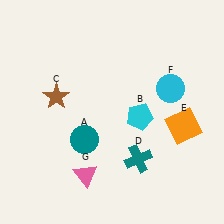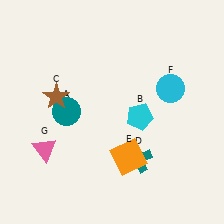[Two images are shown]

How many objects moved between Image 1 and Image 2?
3 objects moved between the two images.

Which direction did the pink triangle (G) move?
The pink triangle (G) moved left.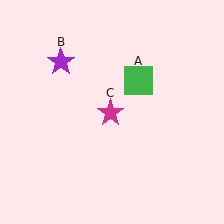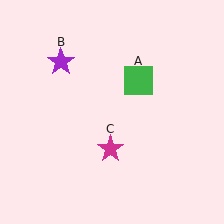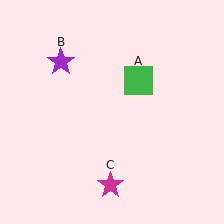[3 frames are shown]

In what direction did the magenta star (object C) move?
The magenta star (object C) moved down.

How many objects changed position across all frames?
1 object changed position: magenta star (object C).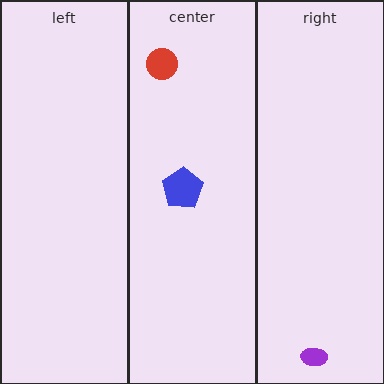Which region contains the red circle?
The center region.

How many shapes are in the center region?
2.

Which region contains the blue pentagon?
The center region.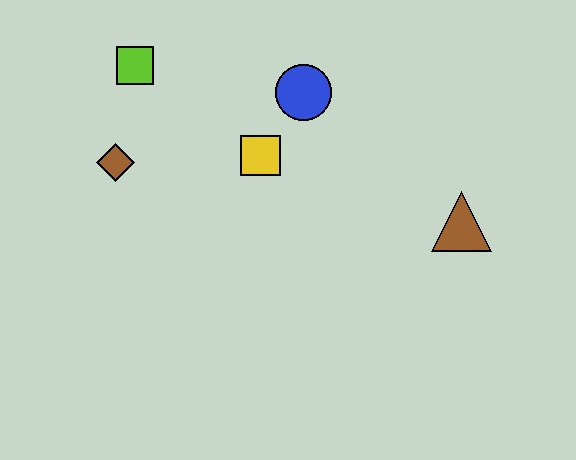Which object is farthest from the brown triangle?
The lime square is farthest from the brown triangle.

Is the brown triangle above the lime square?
No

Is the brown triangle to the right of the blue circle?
Yes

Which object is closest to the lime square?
The brown diamond is closest to the lime square.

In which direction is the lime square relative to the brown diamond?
The lime square is above the brown diamond.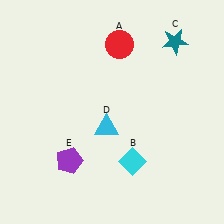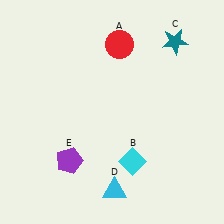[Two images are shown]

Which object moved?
The cyan triangle (D) moved down.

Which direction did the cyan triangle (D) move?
The cyan triangle (D) moved down.